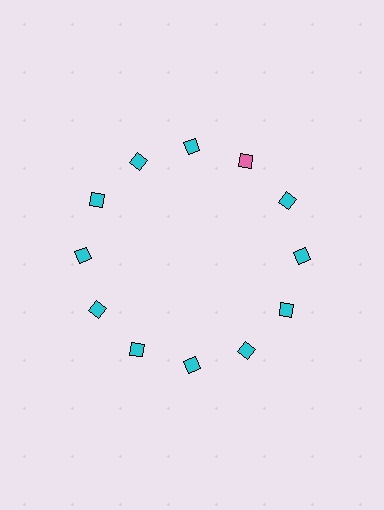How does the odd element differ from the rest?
It has a different color: pink instead of cyan.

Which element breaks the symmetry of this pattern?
The pink diamond at roughly the 1 o'clock position breaks the symmetry. All other shapes are cyan diamonds.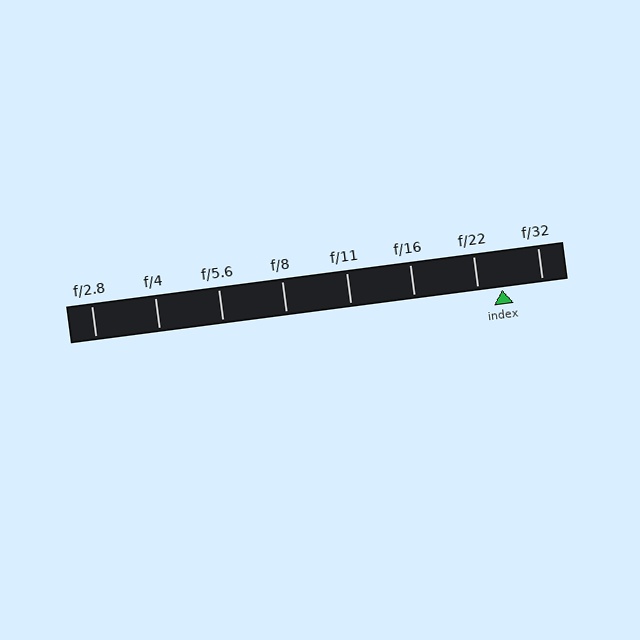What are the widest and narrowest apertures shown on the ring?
The widest aperture shown is f/2.8 and the narrowest is f/32.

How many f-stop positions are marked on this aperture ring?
There are 8 f-stop positions marked.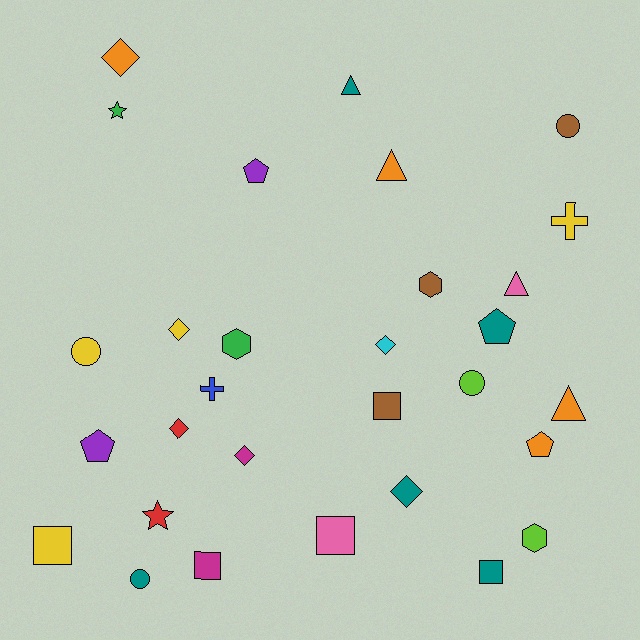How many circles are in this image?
There are 4 circles.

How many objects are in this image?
There are 30 objects.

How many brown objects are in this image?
There are 3 brown objects.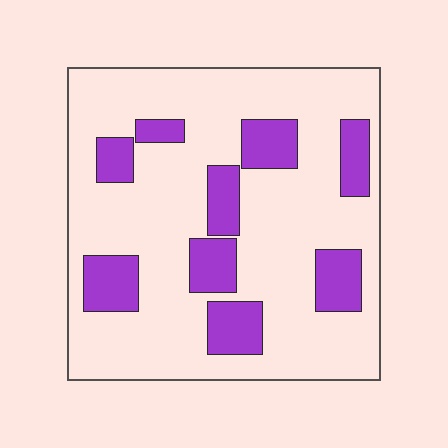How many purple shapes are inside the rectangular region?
9.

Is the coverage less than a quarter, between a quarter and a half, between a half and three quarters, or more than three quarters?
Less than a quarter.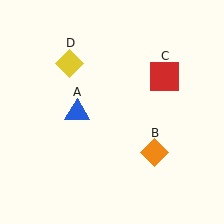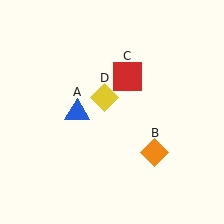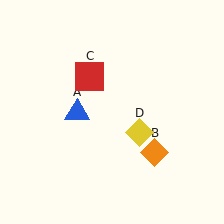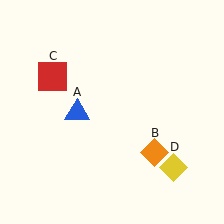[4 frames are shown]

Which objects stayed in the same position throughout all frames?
Blue triangle (object A) and orange diamond (object B) remained stationary.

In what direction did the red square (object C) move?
The red square (object C) moved left.